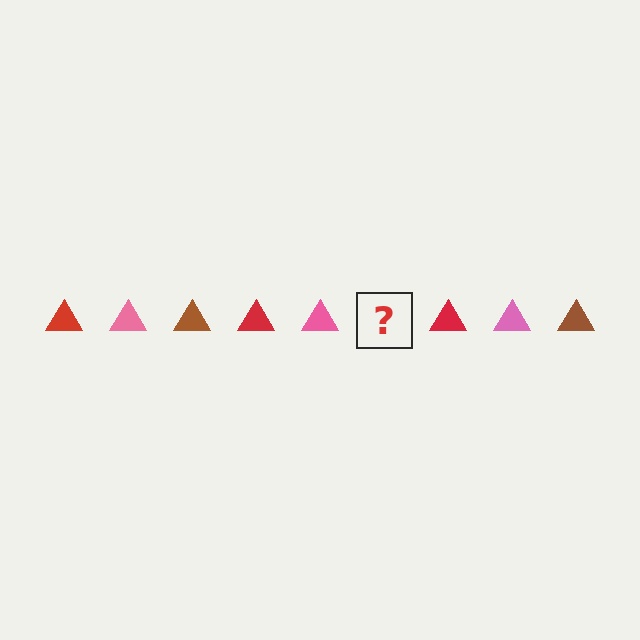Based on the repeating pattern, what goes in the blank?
The blank should be a brown triangle.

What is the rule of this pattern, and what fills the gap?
The rule is that the pattern cycles through red, pink, brown triangles. The gap should be filled with a brown triangle.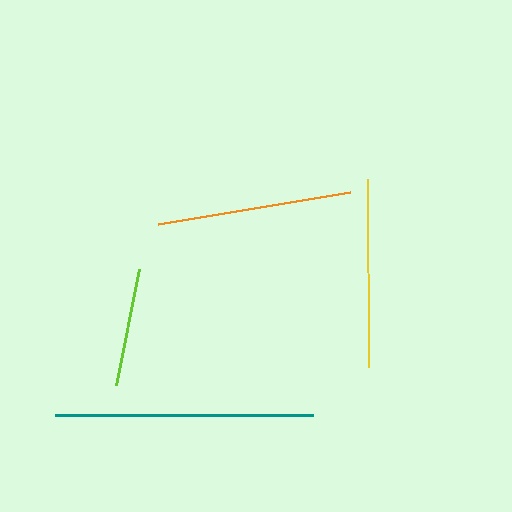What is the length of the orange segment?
The orange segment is approximately 195 pixels long.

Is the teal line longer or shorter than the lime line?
The teal line is longer than the lime line.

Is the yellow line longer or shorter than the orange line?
The orange line is longer than the yellow line.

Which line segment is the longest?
The teal line is the longest at approximately 257 pixels.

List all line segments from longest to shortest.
From longest to shortest: teal, orange, yellow, lime.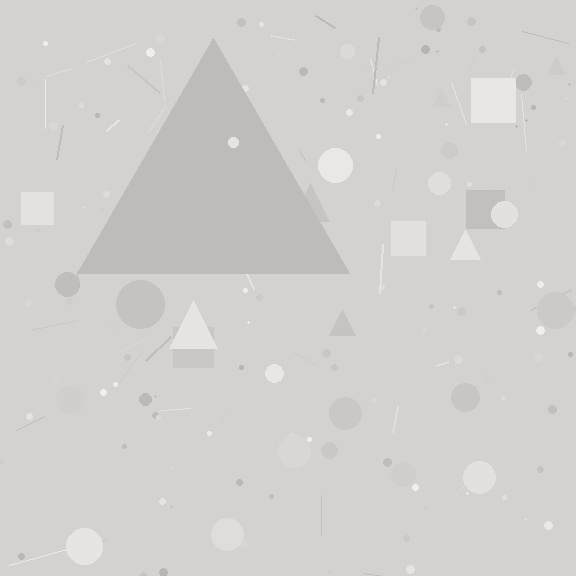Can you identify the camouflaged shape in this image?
The camouflaged shape is a triangle.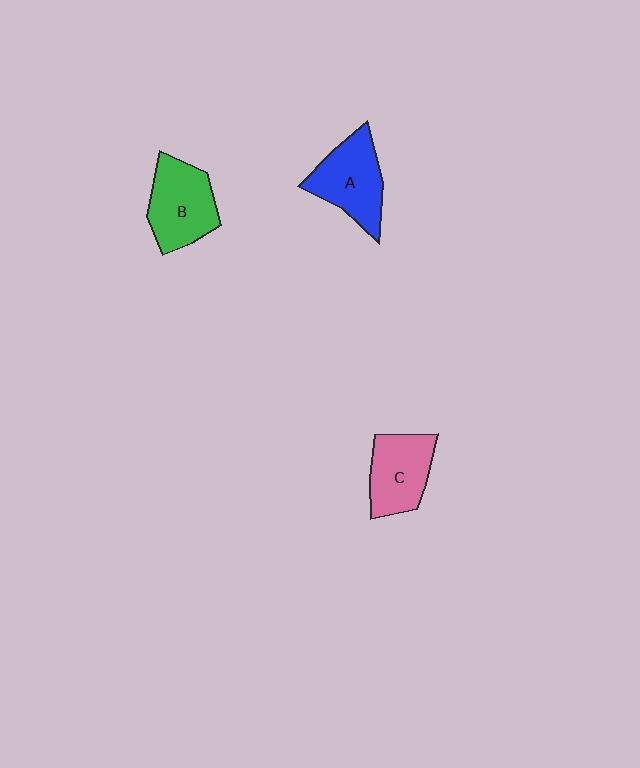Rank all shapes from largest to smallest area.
From largest to smallest: B (green), A (blue), C (pink).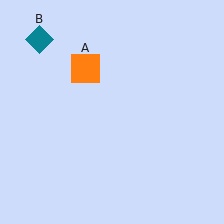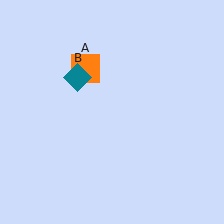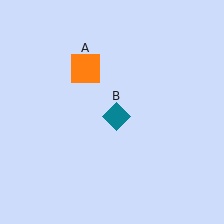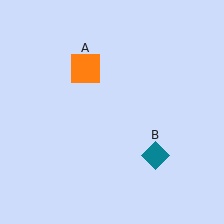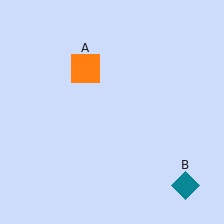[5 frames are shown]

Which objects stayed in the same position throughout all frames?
Orange square (object A) remained stationary.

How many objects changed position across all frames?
1 object changed position: teal diamond (object B).